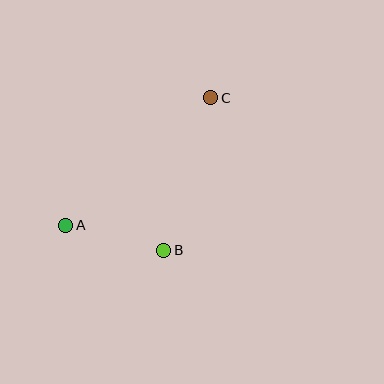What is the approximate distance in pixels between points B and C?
The distance between B and C is approximately 159 pixels.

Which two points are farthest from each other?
Points A and C are farthest from each other.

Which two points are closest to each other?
Points A and B are closest to each other.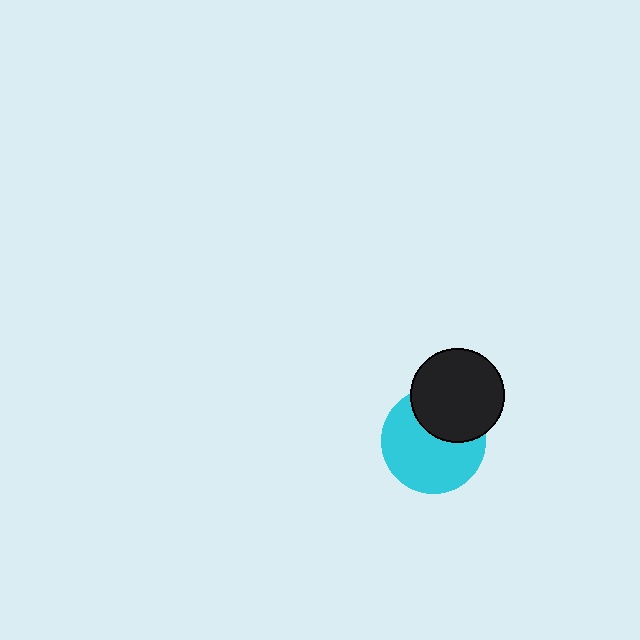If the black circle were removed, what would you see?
You would see the complete cyan circle.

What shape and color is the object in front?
The object in front is a black circle.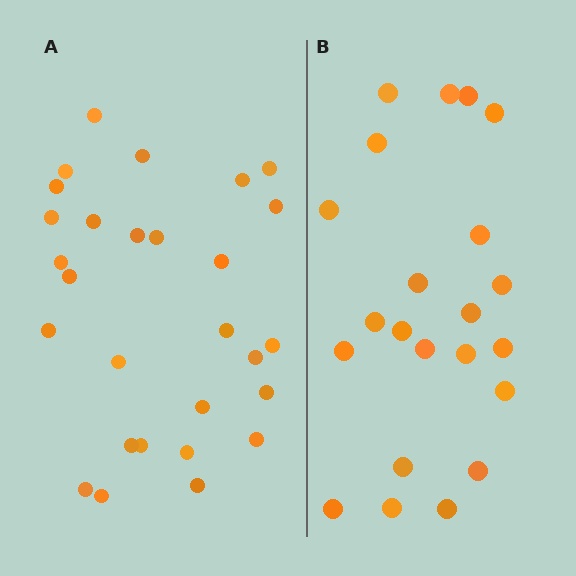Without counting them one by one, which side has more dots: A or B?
Region A (the left region) has more dots.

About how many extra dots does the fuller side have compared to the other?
Region A has about 6 more dots than region B.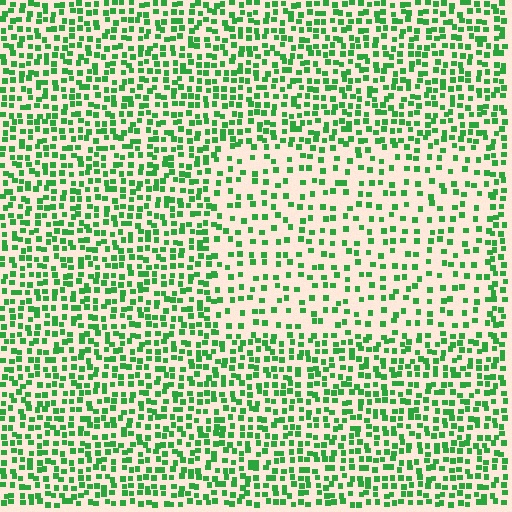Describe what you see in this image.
The image contains small green elements arranged at two different densities. A rectangle-shaped region is visible where the elements are less densely packed than the surrounding area.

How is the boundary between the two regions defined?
The boundary is defined by a change in element density (approximately 1.9x ratio). All elements are the same color, size, and shape.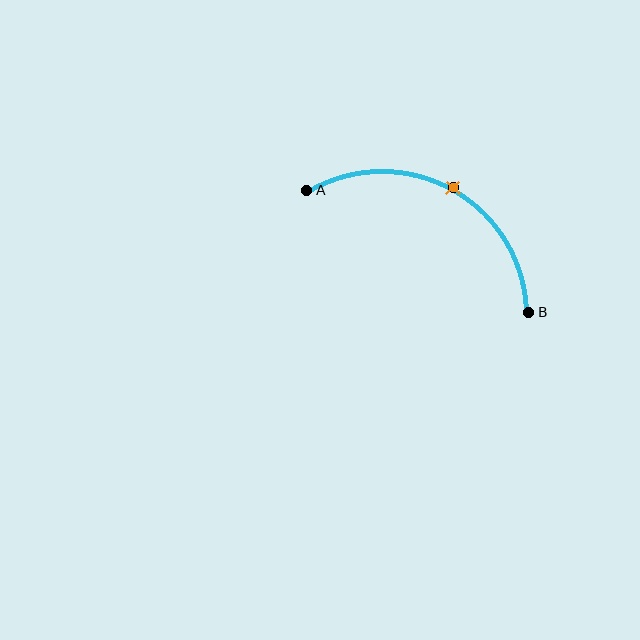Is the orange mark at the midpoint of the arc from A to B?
Yes. The orange mark lies on the arc at equal arc-length from both A and B — it is the arc midpoint.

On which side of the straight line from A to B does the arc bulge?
The arc bulges above the straight line connecting A and B.